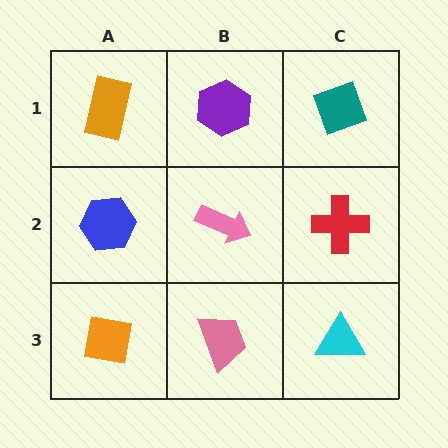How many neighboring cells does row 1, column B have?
3.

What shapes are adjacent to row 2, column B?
A purple hexagon (row 1, column B), a pink trapezoid (row 3, column B), a blue hexagon (row 2, column A), a red cross (row 2, column C).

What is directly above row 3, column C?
A red cross.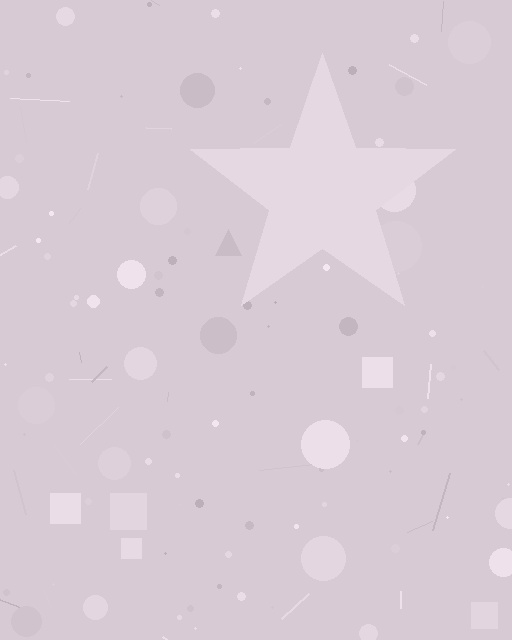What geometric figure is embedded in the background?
A star is embedded in the background.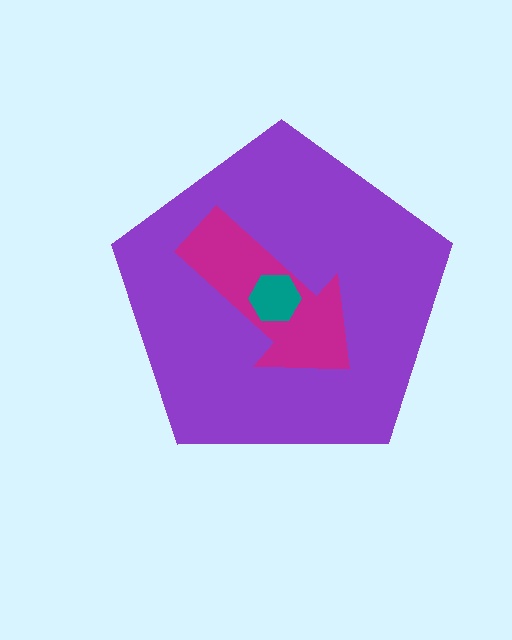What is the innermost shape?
The teal hexagon.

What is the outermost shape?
The purple pentagon.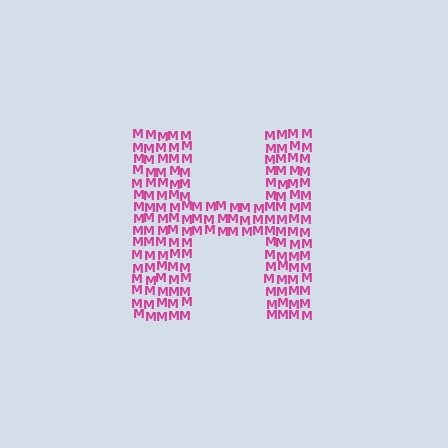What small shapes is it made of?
It is made of small letter M's.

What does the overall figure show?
The overall figure shows the letter H.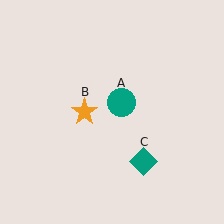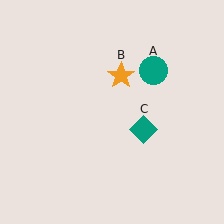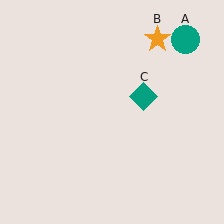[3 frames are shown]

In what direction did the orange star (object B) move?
The orange star (object B) moved up and to the right.